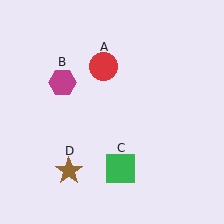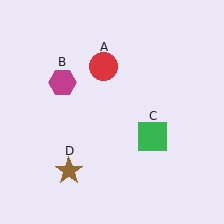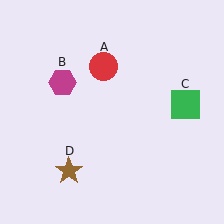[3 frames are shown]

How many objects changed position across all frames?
1 object changed position: green square (object C).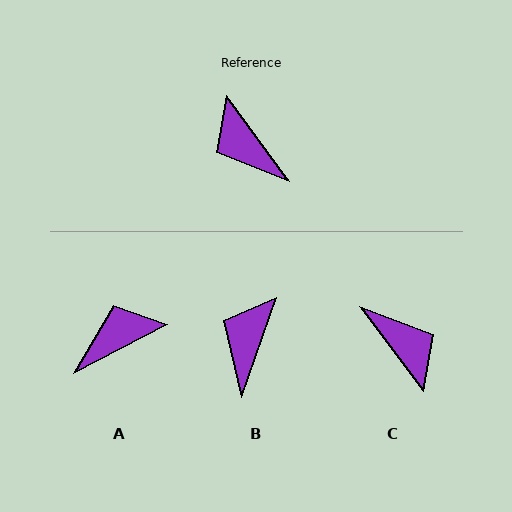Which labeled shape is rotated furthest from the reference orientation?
C, about 179 degrees away.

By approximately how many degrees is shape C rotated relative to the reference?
Approximately 179 degrees clockwise.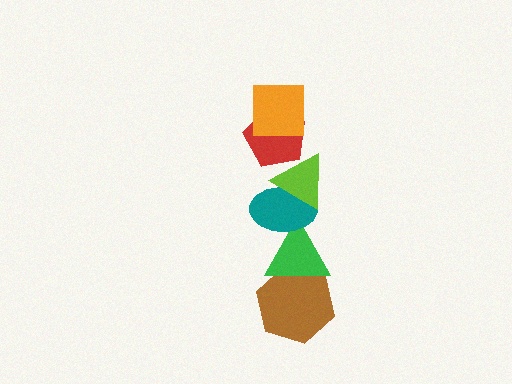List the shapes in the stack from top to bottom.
From top to bottom: the orange square, the red pentagon, the lime triangle, the teal ellipse, the green triangle, the brown hexagon.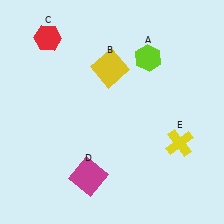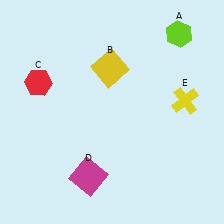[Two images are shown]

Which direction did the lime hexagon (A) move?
The lime hexagon (A) moved right.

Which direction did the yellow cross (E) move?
The yellow cross (E) moved up.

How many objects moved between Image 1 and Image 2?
3 objects moved between the two images.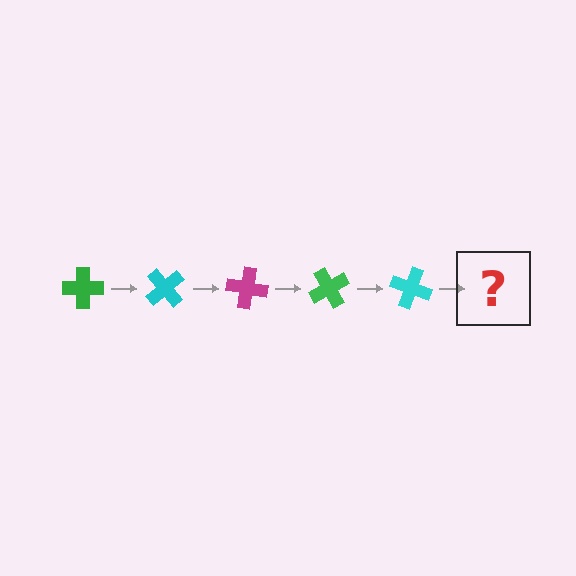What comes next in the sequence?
The next element should be a magenta cross, rotated 250 degrees from the start.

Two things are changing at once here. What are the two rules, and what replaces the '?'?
The two rules are that it rotates 50 degrees each step and the color cycles through green, cyan, and magenta. The '?' should be a magenta cross, rotated 250 degrees from the start.